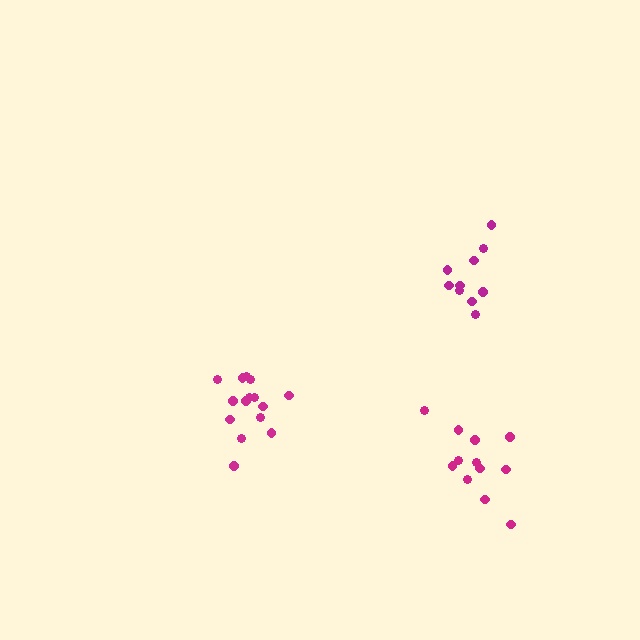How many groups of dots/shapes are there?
There are 3 groups.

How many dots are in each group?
Group 1: 12 dots, Group 2: 10 dots, Group 3: 15 dots (37 total).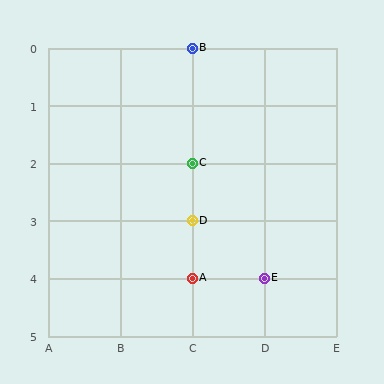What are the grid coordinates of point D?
Point D is at grid coordinates (C, 3).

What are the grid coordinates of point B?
Point B is at grid coordinates (C, 0).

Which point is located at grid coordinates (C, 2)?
Point C is at (C, 2).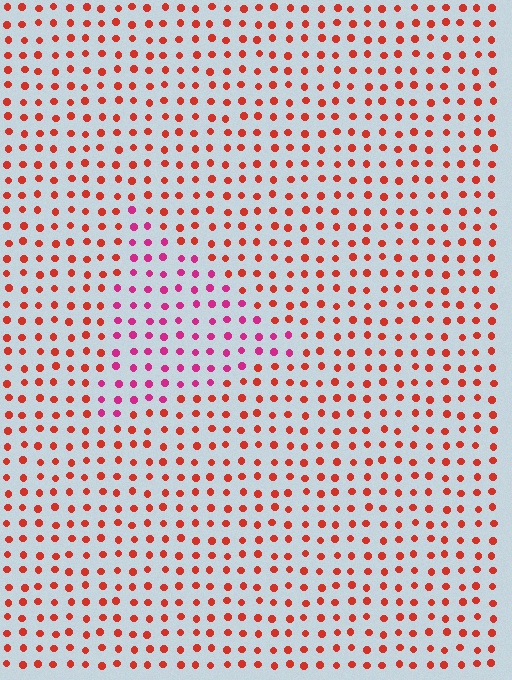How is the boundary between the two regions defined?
The boundary is defined purely by a slight shift in hue (about 38 degrees). Spacing, size, and orientation are identical on both sides.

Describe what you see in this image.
The image is filled with small red elements in a uniform arrangement. A triangle-shaped region is visible where the elements are tinted to a slightly different hue, forming a subtle color boundary.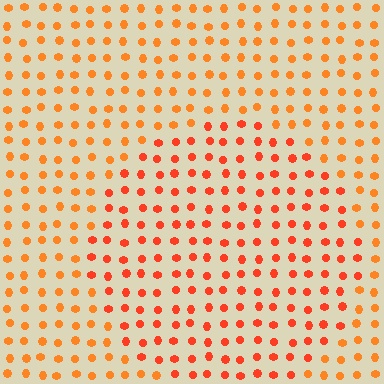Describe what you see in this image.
The image is filled with small orange elements in a uniform arrangement. A circle-shaped region is visible where the elements are tinted to a slightly different hue, forming a subtle color boundary.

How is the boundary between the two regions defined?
The boundary is defined purely by a slight shift in hue (about 20 degrees). Spacing, size, and orientation are identical on both sides.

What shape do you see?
I see a circle.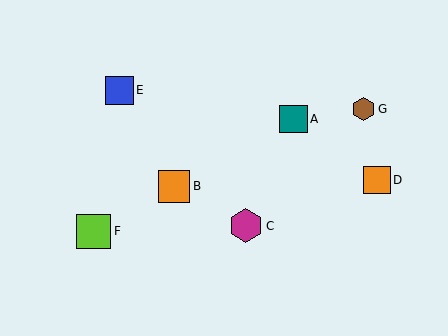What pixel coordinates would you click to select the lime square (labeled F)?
Click at (93, 231) to select the lime square F.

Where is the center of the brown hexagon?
The center of the brown hexagon is at (363, 109).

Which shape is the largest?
The lime square (labeled F) is the largest.